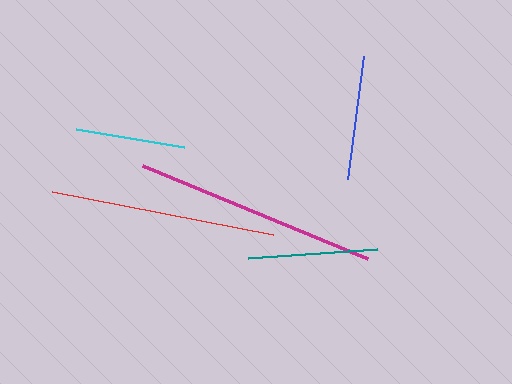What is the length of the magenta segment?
The magenta segment is approximately 244 pixels long.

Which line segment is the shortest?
The cyan line is the shortest at approximately 109 pixels.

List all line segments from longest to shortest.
From longest to shortest: magenta, red, teal, blue, cyan.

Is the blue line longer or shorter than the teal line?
The teal line is longer than the blue line.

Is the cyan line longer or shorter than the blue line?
The blue line is longer than the cyan line.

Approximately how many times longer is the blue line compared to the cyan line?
The blue line is approximately 1.1 times the length of the cyan line.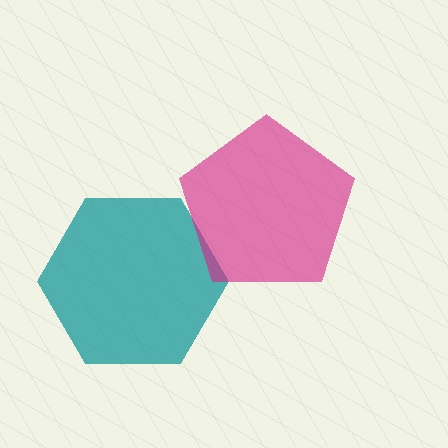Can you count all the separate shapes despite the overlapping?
Yes, there are 2 separate shapes.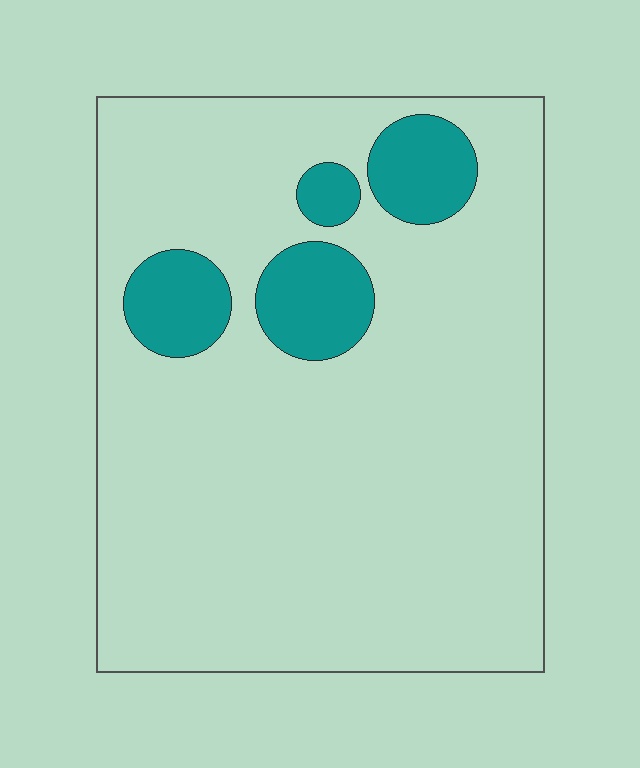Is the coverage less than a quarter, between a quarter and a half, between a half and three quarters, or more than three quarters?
Less than a quarter.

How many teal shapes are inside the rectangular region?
4.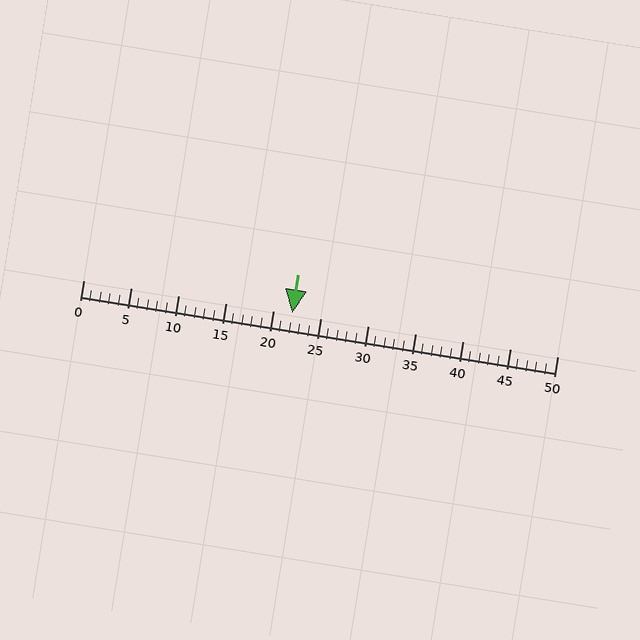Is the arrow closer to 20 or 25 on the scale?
The arrow is closer to 20.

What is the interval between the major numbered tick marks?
The major tick marks are spaced 5 units apart.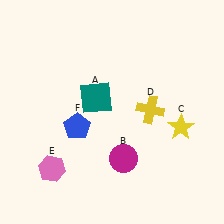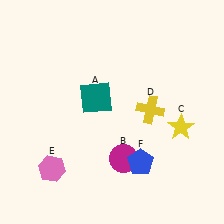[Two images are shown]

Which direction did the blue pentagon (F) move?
The blue pentagon (F) moved right.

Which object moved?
The blue pentagon (F) moved right.